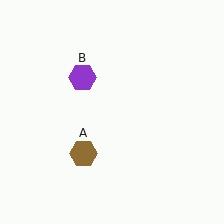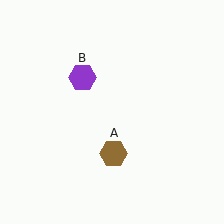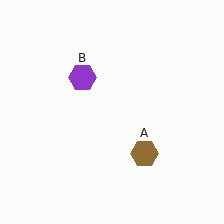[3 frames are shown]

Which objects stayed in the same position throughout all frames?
Purple hexagon (object B) remained stationary.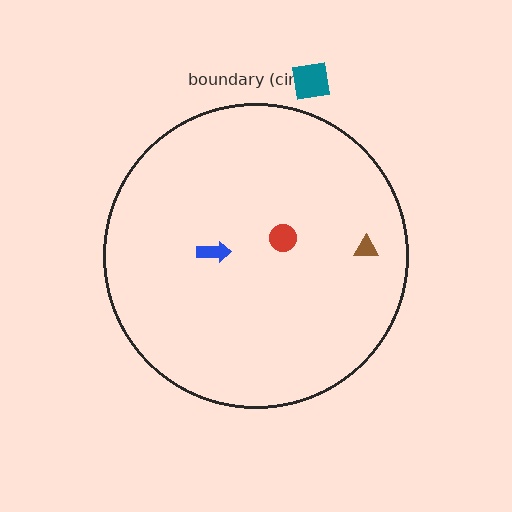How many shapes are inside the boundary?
3 inside, 1 outside.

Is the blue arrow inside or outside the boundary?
Inside.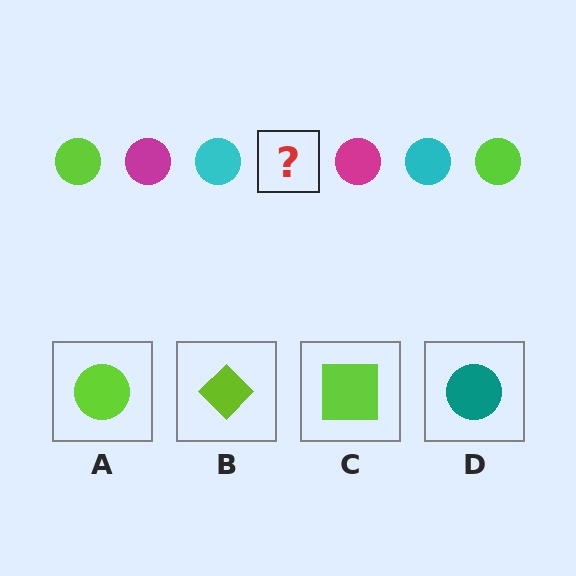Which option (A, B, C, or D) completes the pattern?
A.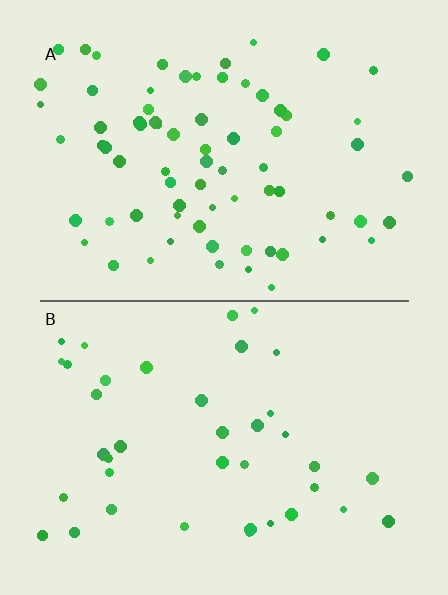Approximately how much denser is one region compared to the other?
Approximately 1.9× — region A over region B.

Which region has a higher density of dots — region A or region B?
A (the top).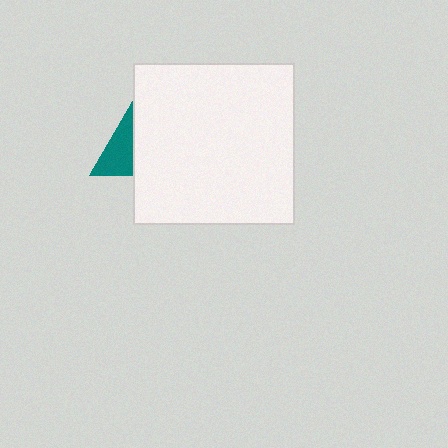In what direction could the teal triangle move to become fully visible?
The teal triangle could move left. That would shift it out from behind the white square entirely.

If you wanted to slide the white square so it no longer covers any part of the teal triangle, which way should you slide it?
Slide it right — that is the most direct way to separate the two shapes.